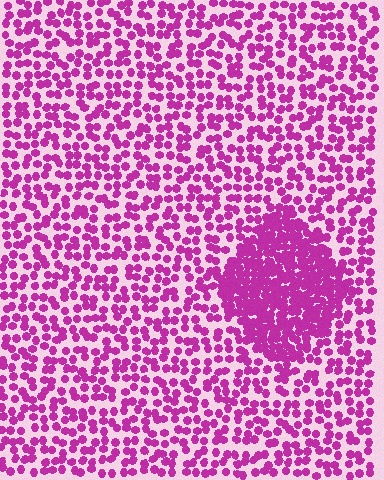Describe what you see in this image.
The image contains small magenta elements arranged at two different densities. A diamond-shaped region is visible where the elements are more densely packed than the surrounding area.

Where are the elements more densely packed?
The elements are more densely packed inside the diamond boundary.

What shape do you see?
I see a diamond.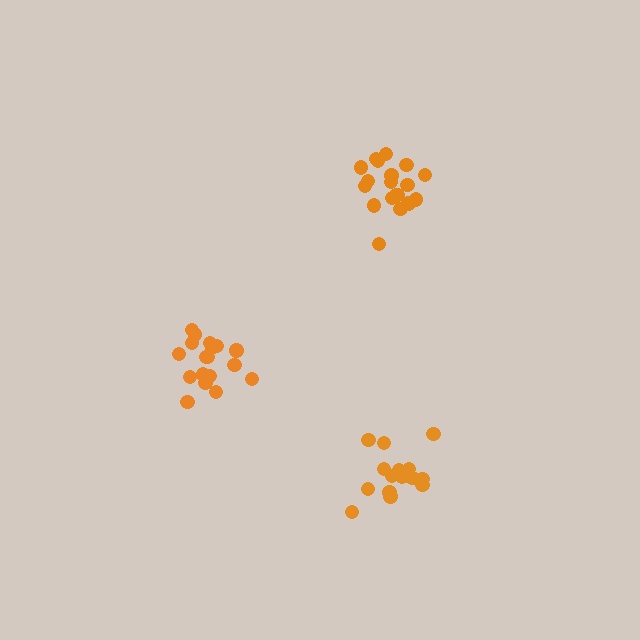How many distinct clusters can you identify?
There are 3 distinct clusters.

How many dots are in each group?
Group 1: 19 dots, Group 2: 17 dots, Group 3: 19 dots (55 total).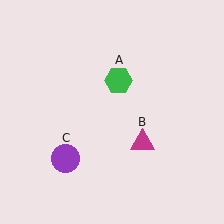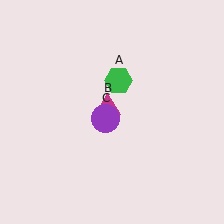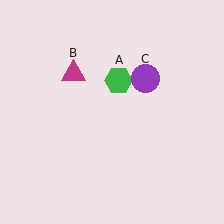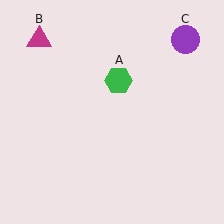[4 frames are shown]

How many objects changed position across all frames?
2 objects changed position: magenta triangle (object B), purple circle (object C).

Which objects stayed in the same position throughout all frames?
Green hexagon (object A) remained stationary.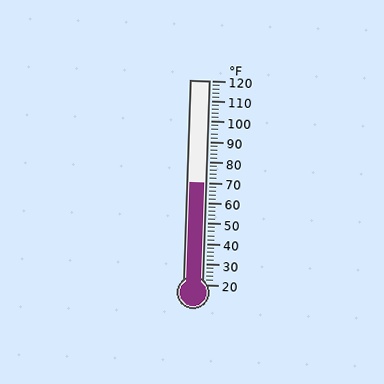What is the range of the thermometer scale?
The thermometer scale ranges from 20°F to 120°F.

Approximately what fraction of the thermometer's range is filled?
The thermometer is filled to approximately 50% of its range.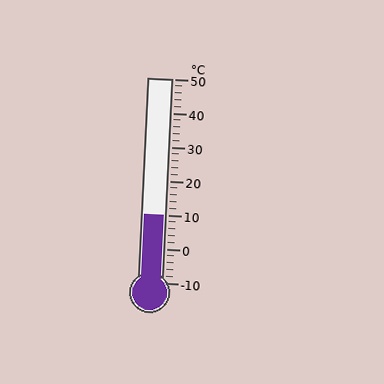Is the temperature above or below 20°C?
The temperature is below 20°C.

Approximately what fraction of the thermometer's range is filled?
The thermometer is filled to approximately 35% of its range.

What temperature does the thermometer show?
The thermometer shows approximately 10°C.